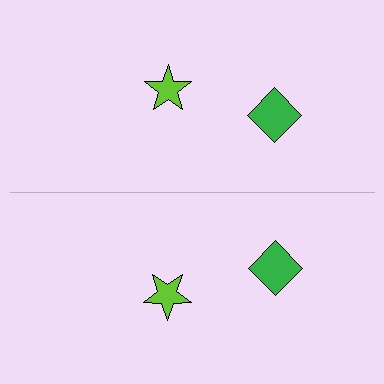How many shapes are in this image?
There are 4 shapes in this image.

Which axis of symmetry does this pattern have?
The pattern has a horizontal axis of symmetry running through the center of the image.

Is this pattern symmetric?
Yes, this pattern has bilateral (reflection) symmetry.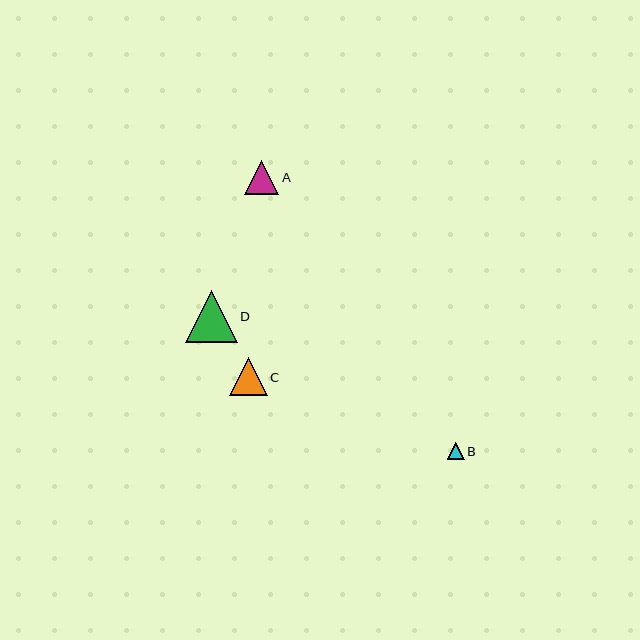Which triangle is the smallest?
Triangle B is the smallest with a size of approximately 17 pixels.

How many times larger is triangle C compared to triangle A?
Triangle C is approximately 1.1 times the size of triangle A.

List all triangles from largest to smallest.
From largest to smallest: D, C, A, B.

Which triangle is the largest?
Triangle D is the largest with a size of approximately 52 pixels.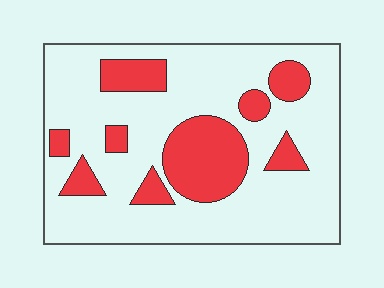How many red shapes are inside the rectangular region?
9.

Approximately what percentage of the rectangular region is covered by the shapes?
Approximately 25%.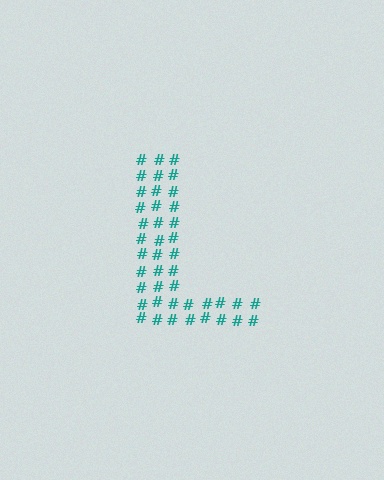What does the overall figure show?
The overall figure shows the letter L.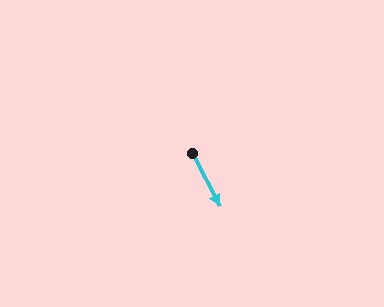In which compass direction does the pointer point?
Southeast.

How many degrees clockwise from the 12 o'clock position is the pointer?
Approximately 152 degrees.